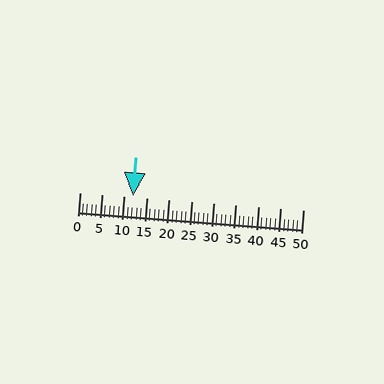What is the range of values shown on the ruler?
The ruler shows values from 0 to 50.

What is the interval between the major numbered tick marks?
The major tick marks are spaced 5 units apart.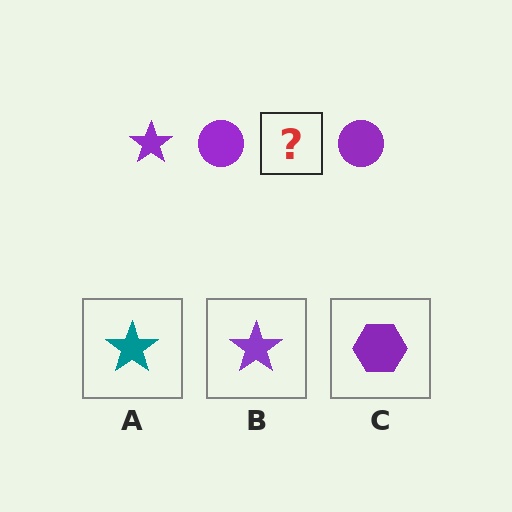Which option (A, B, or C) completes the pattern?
B.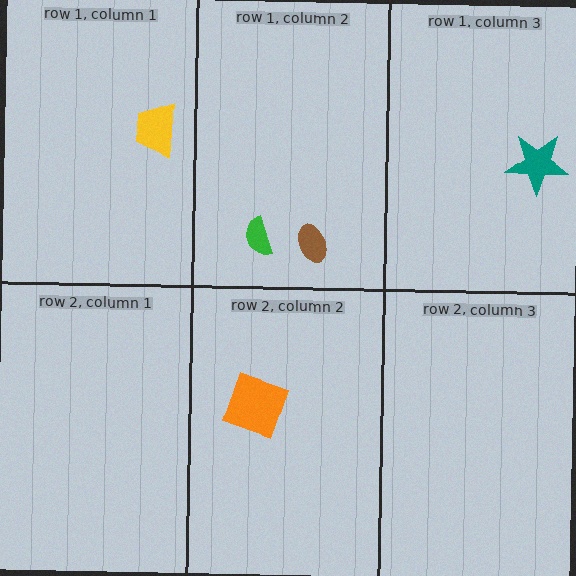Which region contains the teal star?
The row 1, column 3 region.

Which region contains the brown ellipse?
The row 1, column 2 region.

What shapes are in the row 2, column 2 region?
The orange square.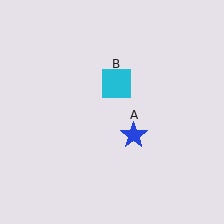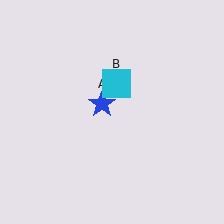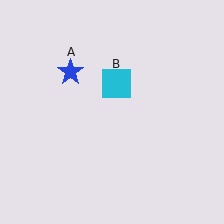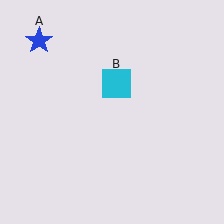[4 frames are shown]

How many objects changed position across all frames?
1 object changed position: blue star (object A).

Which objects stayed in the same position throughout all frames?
Cyan square (object B) remained stationary.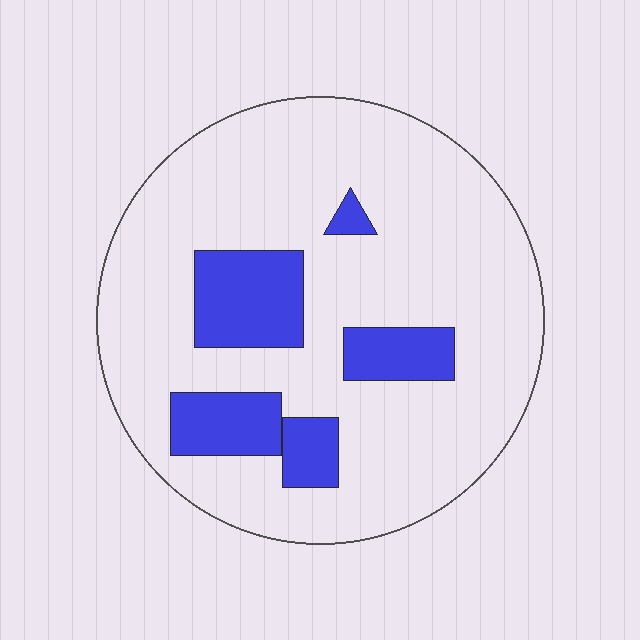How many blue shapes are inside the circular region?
5.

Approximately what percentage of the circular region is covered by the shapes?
Approximately 20%.